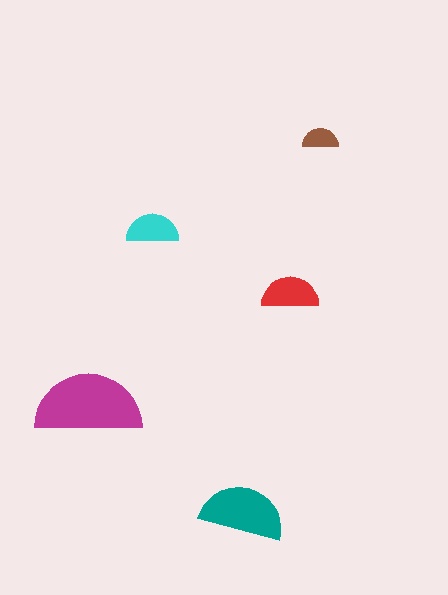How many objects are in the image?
There are 5 objects in the image.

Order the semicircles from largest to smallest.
the magenta one, the teal one, the red one, the cyan one, the brown one.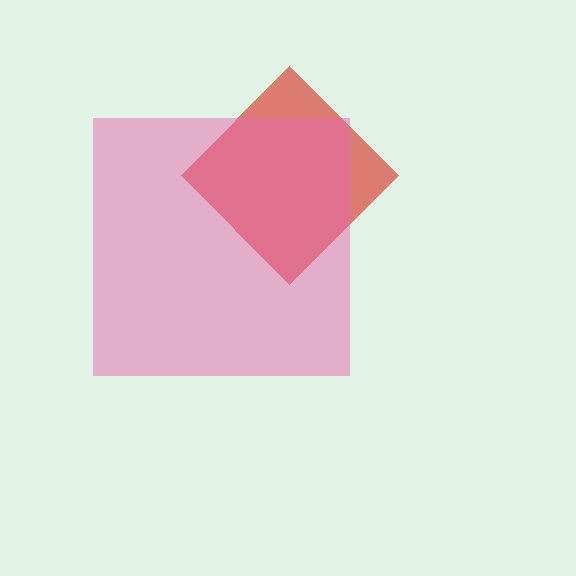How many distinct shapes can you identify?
There are 2 distinct shapes: a red diamond, a pink square.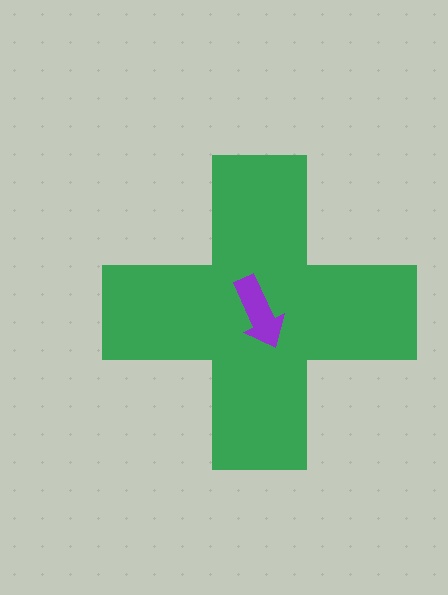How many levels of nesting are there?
2.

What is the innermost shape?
The purple arrow.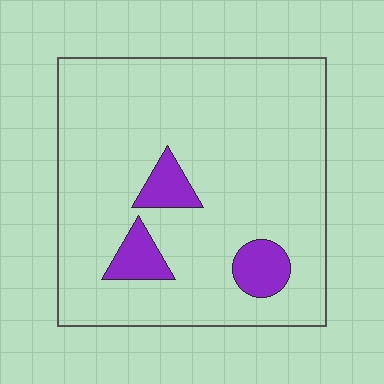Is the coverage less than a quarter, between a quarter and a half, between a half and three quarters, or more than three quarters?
Less than a quarter.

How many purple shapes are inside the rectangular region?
3.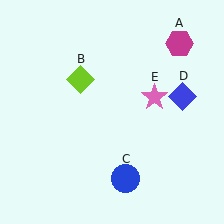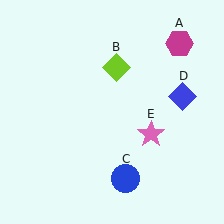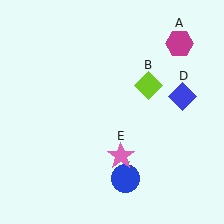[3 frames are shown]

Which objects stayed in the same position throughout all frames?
Magenta hexagon (object A) and blue circle (object C) and blue diamond (object D) remained stationary.